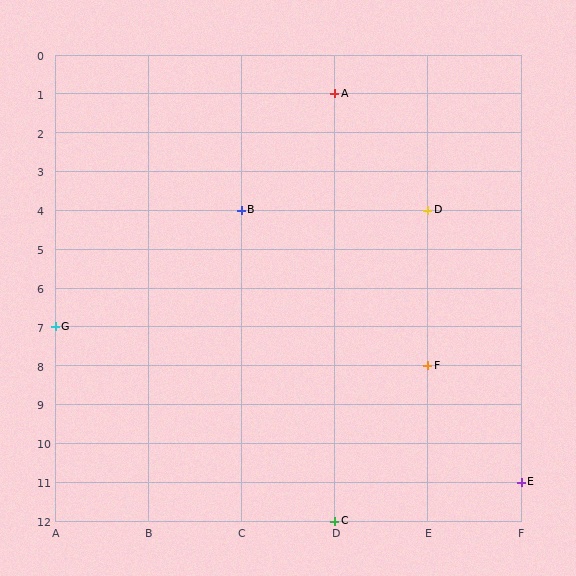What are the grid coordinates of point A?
Point A is at grid coordinates (D, 1).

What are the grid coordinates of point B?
Point B is at grid coordinates (C, 4).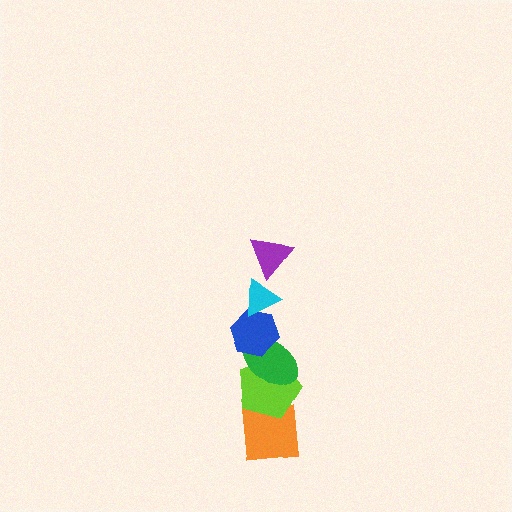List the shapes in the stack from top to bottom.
From top to bottom: the purple triangle, the cyan triangle, the blue hexagon, the green ellipse, the lime pentagon, the orange square.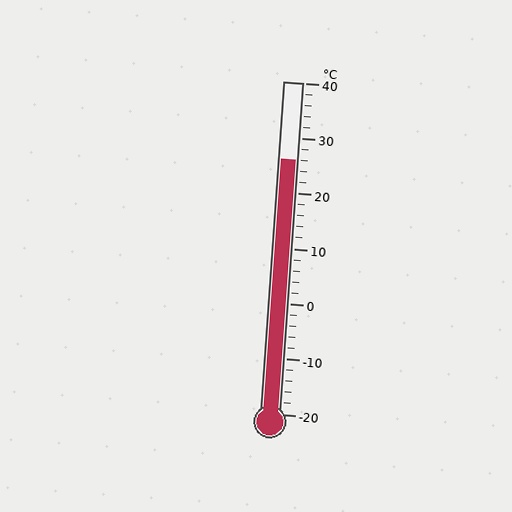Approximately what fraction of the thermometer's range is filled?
The thermometer is filled to approximately 75% of its range.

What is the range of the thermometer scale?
The thermometer scale ranges from -20°C to 40°C.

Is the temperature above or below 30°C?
The temperature is below 30°C.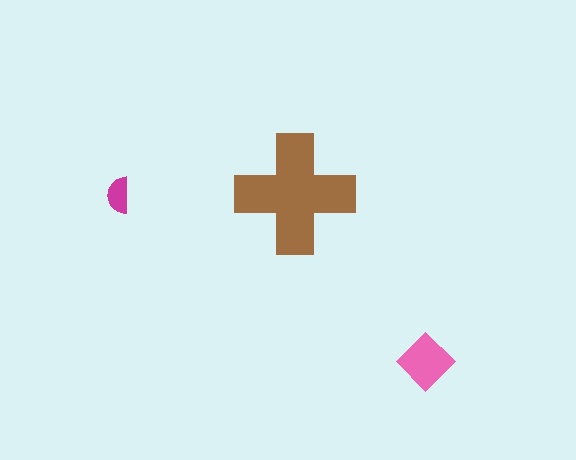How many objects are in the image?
There are 3 objects in the image.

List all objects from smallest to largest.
The magenta semicircle, the pink diamond, the brown cross.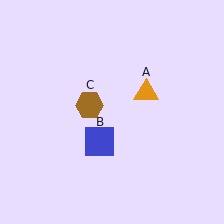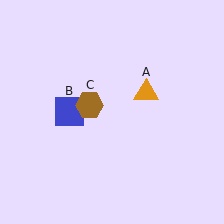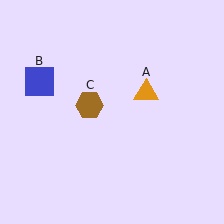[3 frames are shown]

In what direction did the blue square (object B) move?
The blue square (object B) moved up and to the left.